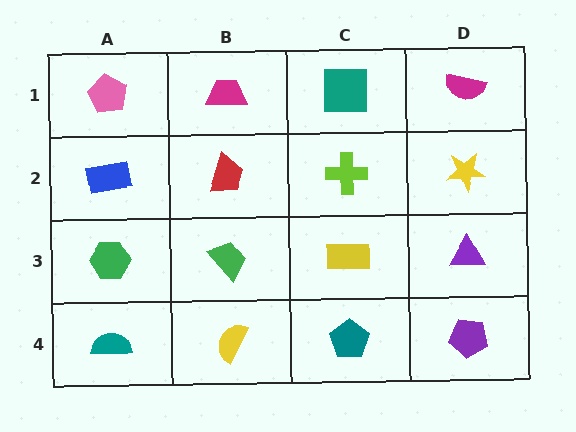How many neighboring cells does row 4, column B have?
3.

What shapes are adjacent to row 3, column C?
A lime cross (row 2, column C), a teal pentagon (row 4, column C), a green trapezoid (row 3, column B), a purple triangle (row 3, column D).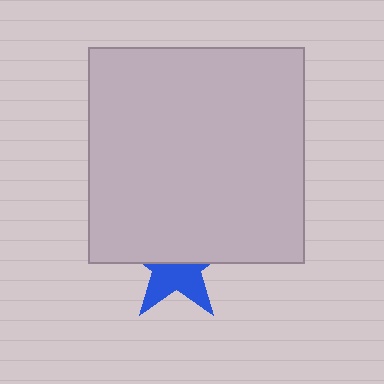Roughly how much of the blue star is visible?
About half of it is visible (roughly 46%).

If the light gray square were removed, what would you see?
You would see the complete blue star.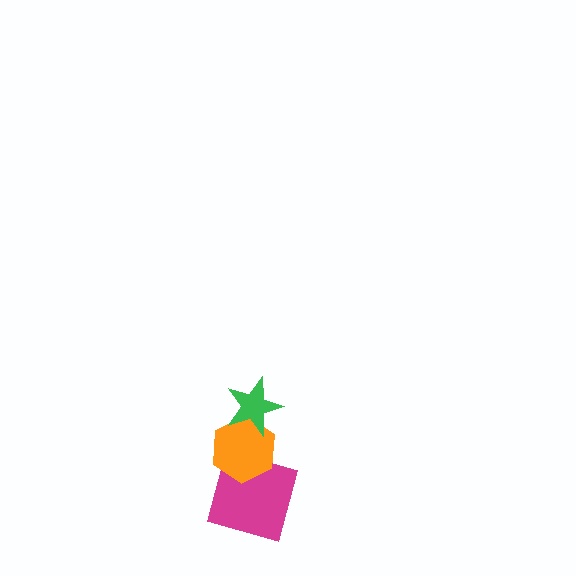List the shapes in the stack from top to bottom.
From top to bottom: the green star, the orange hexagon, the magenta square.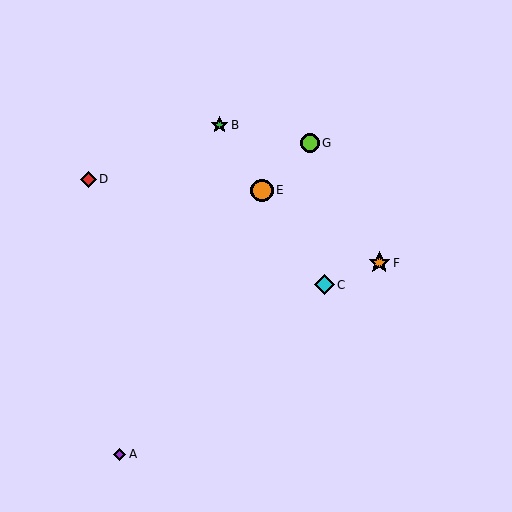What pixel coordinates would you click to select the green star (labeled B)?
Click at (219, 125) to select the green star B.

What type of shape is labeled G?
Shape G is a lime circle.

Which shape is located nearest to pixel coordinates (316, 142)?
The lime circle (labeled G) at (310, 143) is nearest to that location.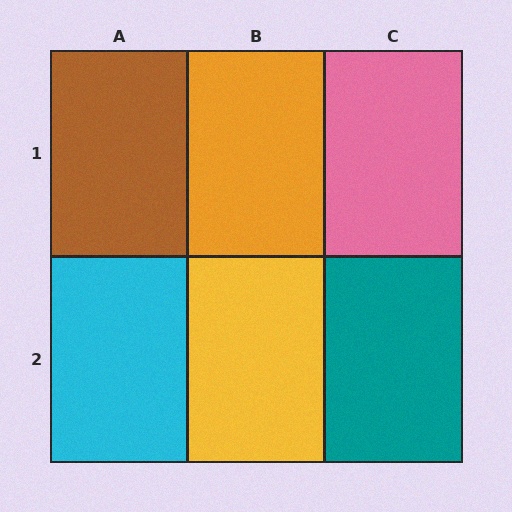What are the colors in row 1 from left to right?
Brown, orange, pink.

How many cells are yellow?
1 cell is yellow.